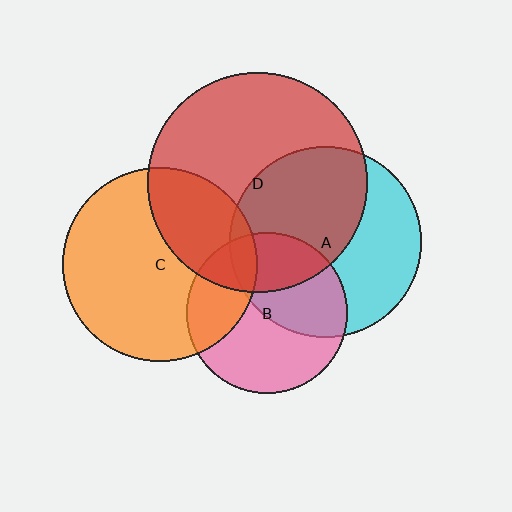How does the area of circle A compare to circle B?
Approximately 1.4 times.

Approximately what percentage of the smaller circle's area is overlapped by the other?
Approximately 30%.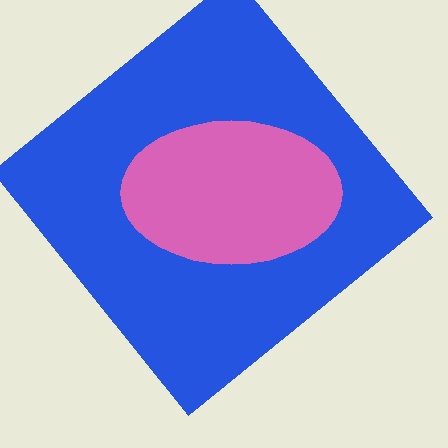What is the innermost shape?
The pink ellipse.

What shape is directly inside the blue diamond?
The pink ellipse.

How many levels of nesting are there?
2.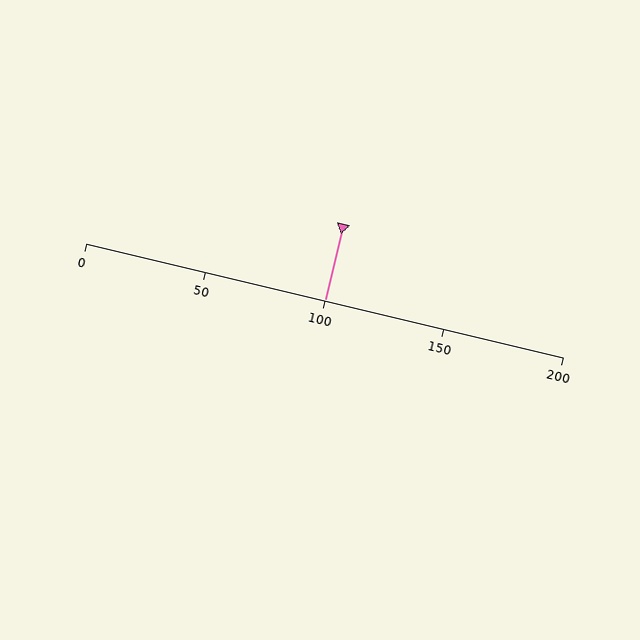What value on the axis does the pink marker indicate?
The marker indicates approximately 100.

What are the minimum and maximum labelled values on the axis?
The axis runs from 0 to 200.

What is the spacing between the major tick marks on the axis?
The major ticks are spaced 50 apart.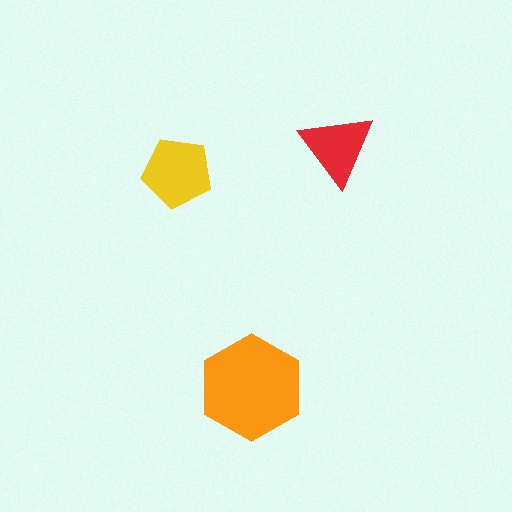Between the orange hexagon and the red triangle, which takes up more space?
The orange hexagon.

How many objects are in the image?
There are 3 objects in the image.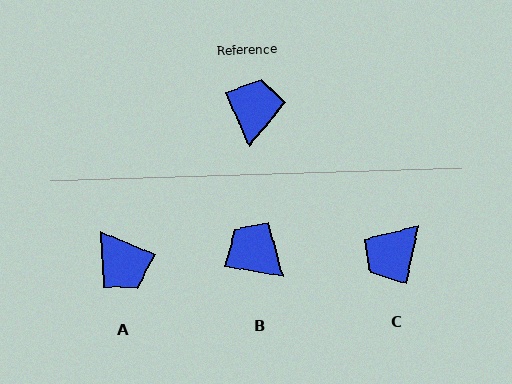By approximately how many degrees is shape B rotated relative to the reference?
Approximately 55 degrees counter-clockwise.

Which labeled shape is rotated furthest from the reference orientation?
C, about 144 degrees away.